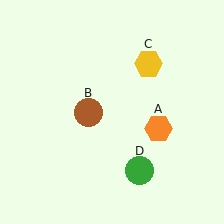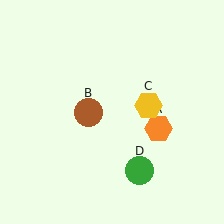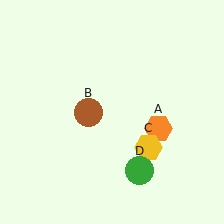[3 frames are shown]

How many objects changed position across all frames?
1 object changed position: yellow hexagon (object C).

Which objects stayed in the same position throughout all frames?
Orange hexagon (object A) and brown circle (object B) and green circle (object D) remained stationary.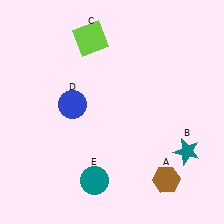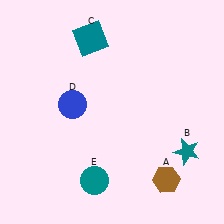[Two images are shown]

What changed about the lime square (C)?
In Image 1, C is lime. In Image 2, it changed to teal.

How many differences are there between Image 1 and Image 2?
There is 1 difference between the two images.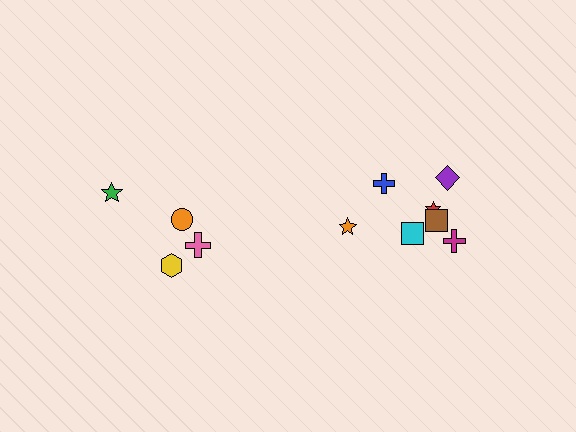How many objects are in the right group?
There are 7 objects.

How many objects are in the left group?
There are 4 objects.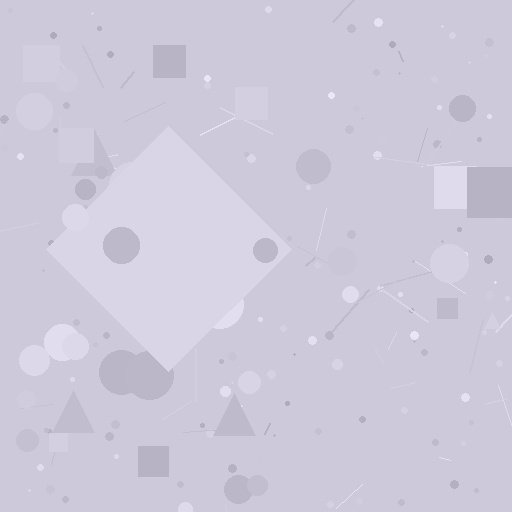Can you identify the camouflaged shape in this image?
The camouflaged shape is a diamond.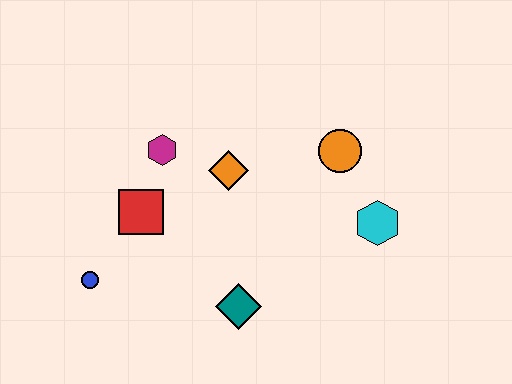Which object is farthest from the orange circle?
The blue circle is farthest from the orange circle.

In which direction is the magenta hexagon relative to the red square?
The magenta hexagon is above the red square.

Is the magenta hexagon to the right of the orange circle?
No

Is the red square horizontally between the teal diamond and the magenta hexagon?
No